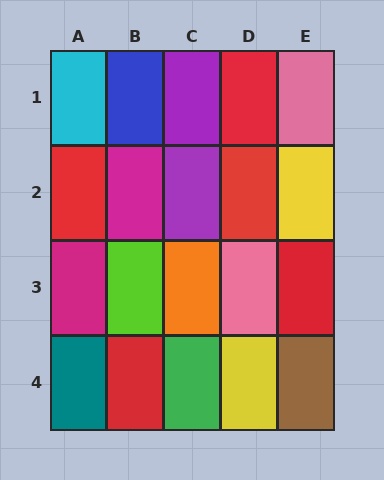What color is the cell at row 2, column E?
Yellow.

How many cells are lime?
1 cell is lime.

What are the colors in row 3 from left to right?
Magenta, lime, orange, pink, red.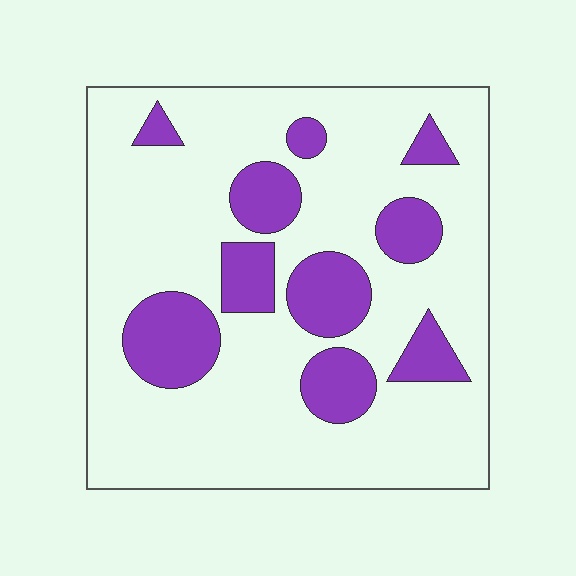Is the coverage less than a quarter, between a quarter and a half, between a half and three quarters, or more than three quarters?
Less than a quarter.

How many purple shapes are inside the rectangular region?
10.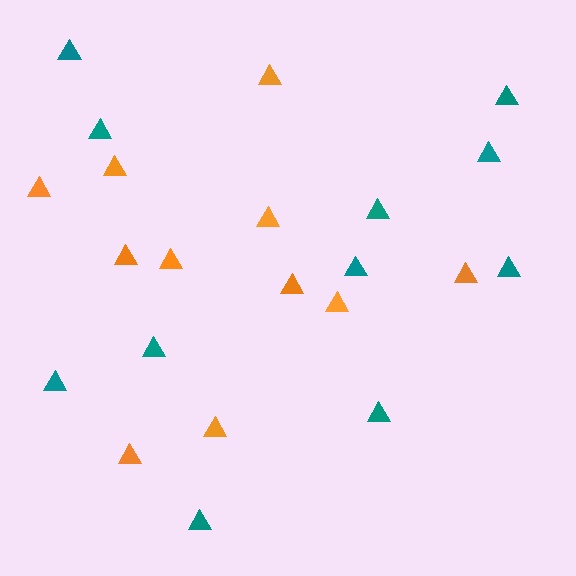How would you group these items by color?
There are 2 groups: one group of orange triangles (11) and one group of teal triangles (11).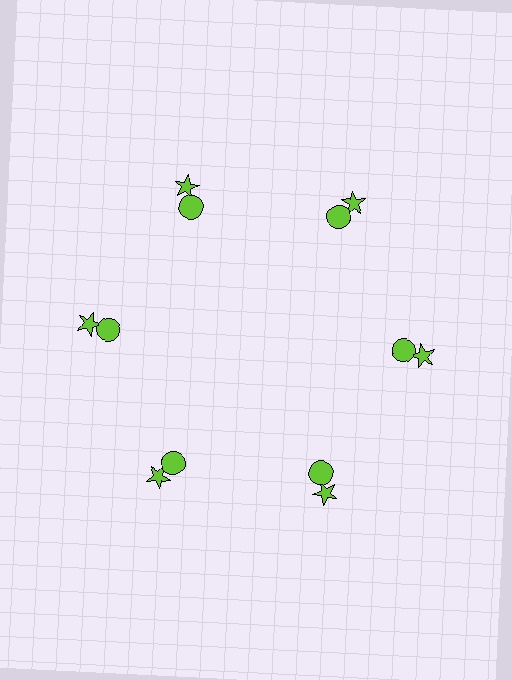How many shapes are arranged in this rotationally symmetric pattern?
There are 12 shapes, arranged in 6 groups of 2.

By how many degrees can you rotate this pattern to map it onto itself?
The pattern maps onto itself every 60 degrees of rotation.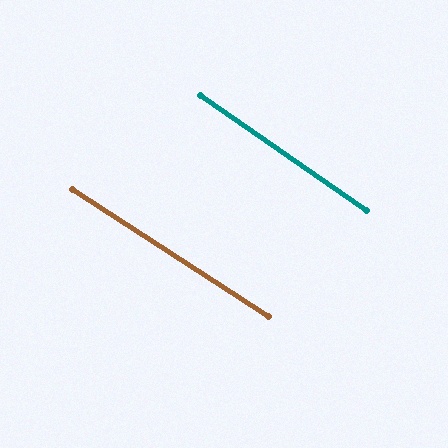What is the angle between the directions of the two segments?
Approximately 2 degrees.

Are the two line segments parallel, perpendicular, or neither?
Parallel — their directions differ by only 1.7°.